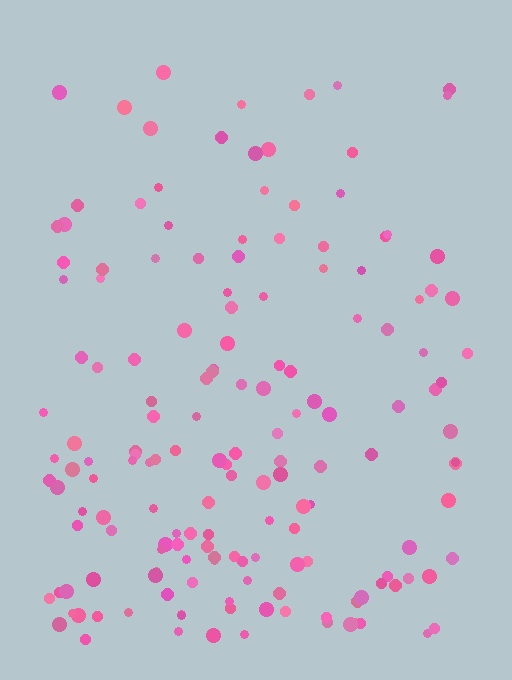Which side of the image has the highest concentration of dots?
The bottom.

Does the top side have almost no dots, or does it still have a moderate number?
Still a moderate number, just noticeably fewer than the bottom.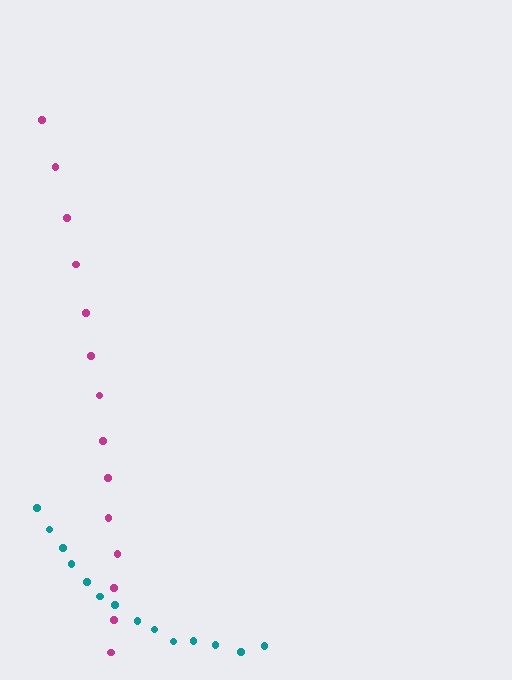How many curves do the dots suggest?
There are 2 distinct paths.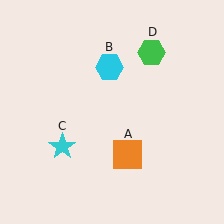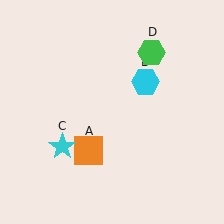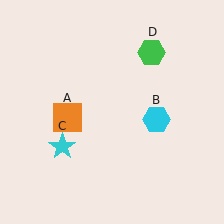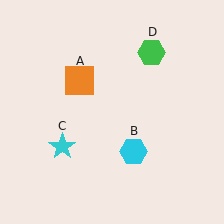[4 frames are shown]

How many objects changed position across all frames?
2 objects changed position: orange square (object A), cyan hexagon (object B).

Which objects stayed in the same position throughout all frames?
Cyan star (object C) and green hexagon (object D) remained stationary.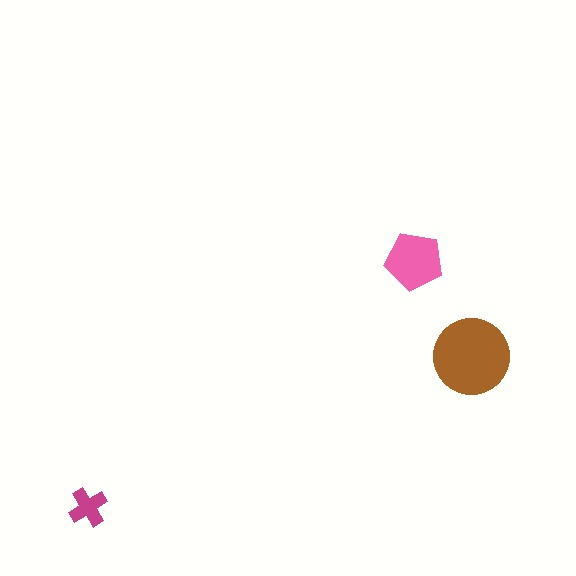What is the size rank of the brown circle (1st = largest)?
1st.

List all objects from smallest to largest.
The magenta cross, the pink pentagon, the brown circle.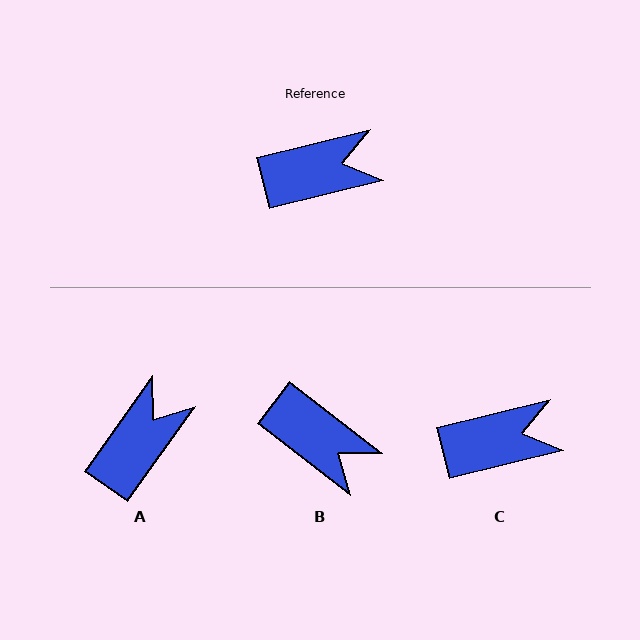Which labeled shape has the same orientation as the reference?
C.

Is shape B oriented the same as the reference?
No, it is off by about 51 degrees.